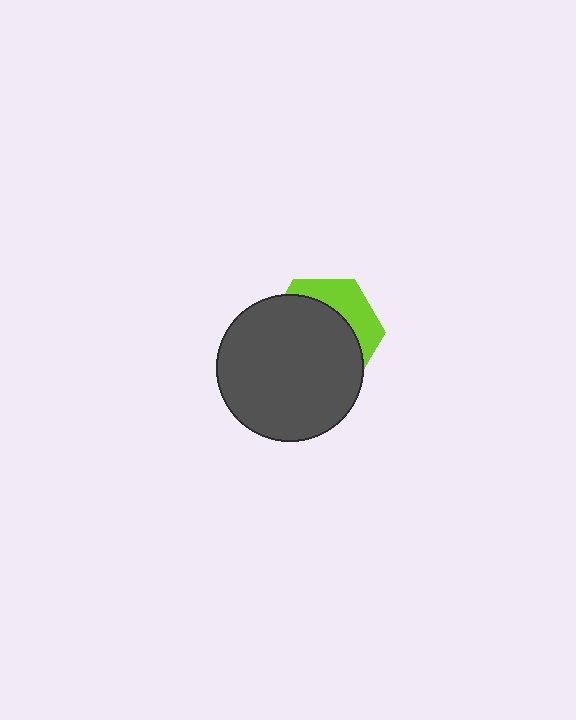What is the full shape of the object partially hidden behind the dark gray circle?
The partially hidden object is a lime hexagon.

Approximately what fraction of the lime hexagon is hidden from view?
Roughly 69% of the lime hexagon is hidden behind the dark gray circle.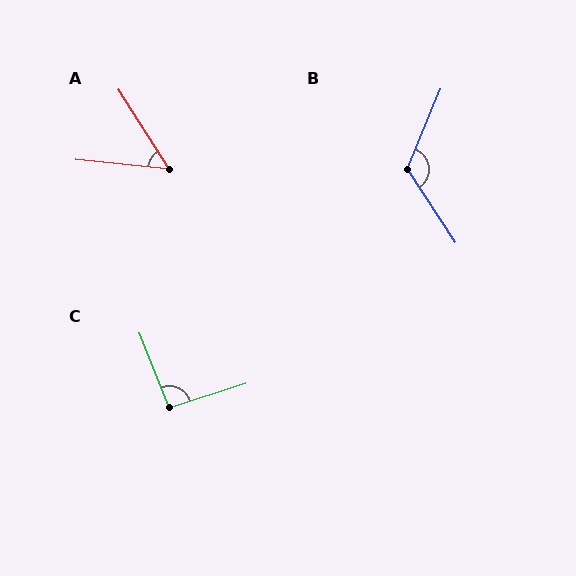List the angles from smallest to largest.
A (52°), C (94°), B (124°).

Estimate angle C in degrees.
Approximately 94 degrees.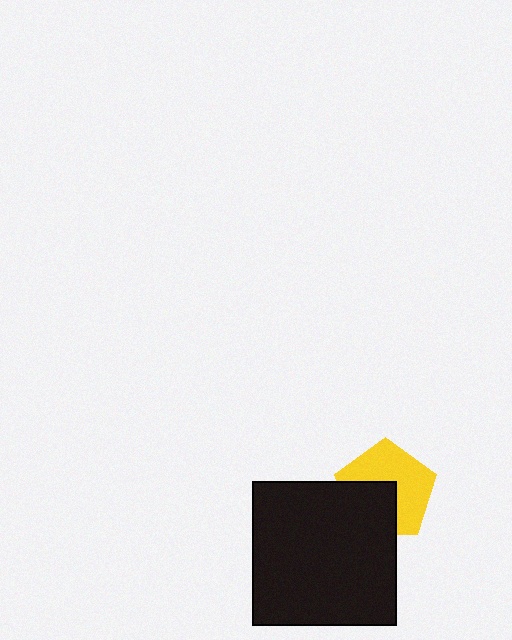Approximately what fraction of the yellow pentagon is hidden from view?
Roughly 40% of the yellow pentagon is hidden behind the black square.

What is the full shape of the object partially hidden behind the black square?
The partially hidden object is a yellow pentagon.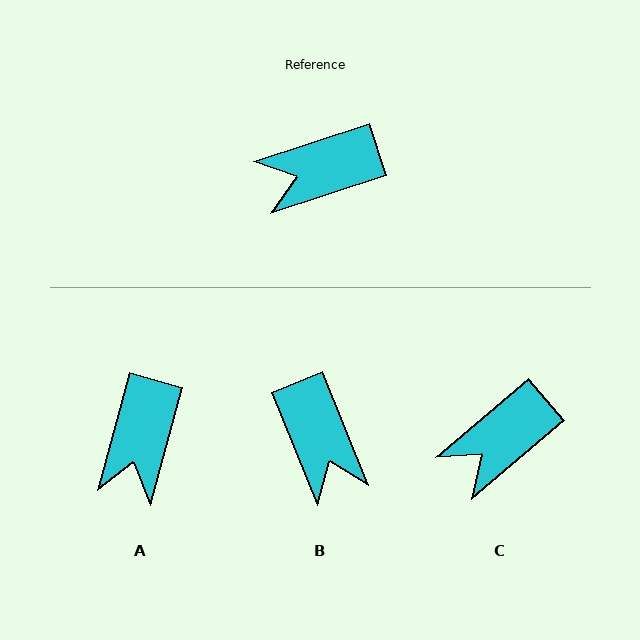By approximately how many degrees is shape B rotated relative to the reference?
Approximately 94 degrees counter-clockwise.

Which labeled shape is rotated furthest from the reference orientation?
B, about 94 degrees away.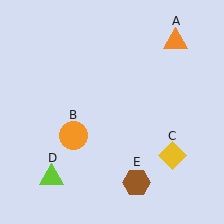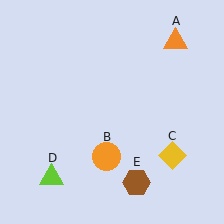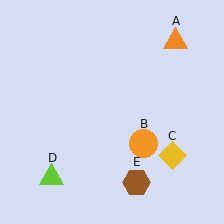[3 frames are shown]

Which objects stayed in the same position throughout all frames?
Orange triangle (object A) and yellow diamond (object C) and lime triangle (object D) and brown hexagon (object E) remained stationary.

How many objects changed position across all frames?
1 object changed position: orange circle (object B).